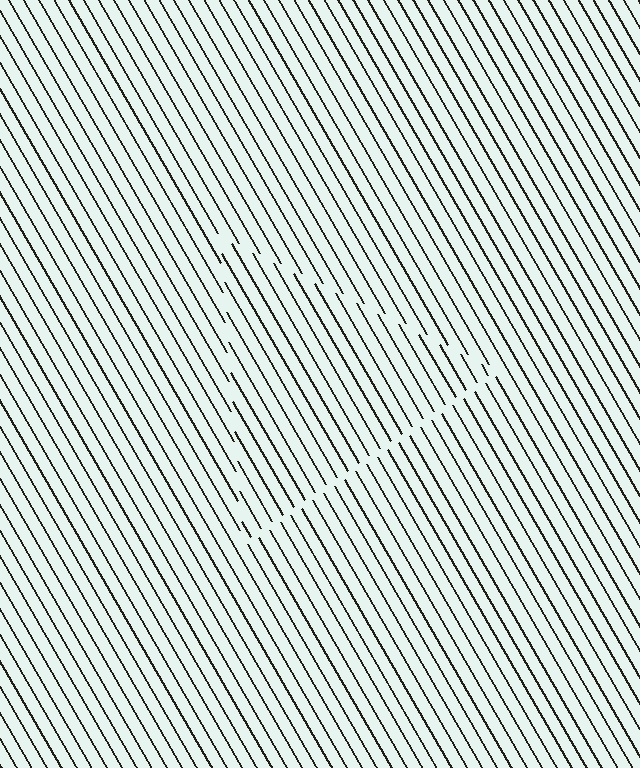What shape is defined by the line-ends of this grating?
An illusory triangle. The interior of the shape contains the same grating, shifted by half a period — the contour is defined by the phase discontinuity where line-ends from the inner and outer gratings abut.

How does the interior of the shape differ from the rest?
The interior of the shape contains the same grating, shifted by half a period — the contour is defined by the phase discontinuity where line-ends from the inner and outer gratings abut.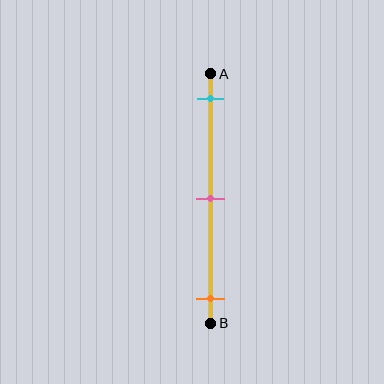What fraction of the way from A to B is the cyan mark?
The cyan mark is approximately 10% (0.1) of the way from A to B.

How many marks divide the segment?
There are 3 marks dividing the segment.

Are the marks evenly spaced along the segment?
Yes, the marks are approximately evenly spaced.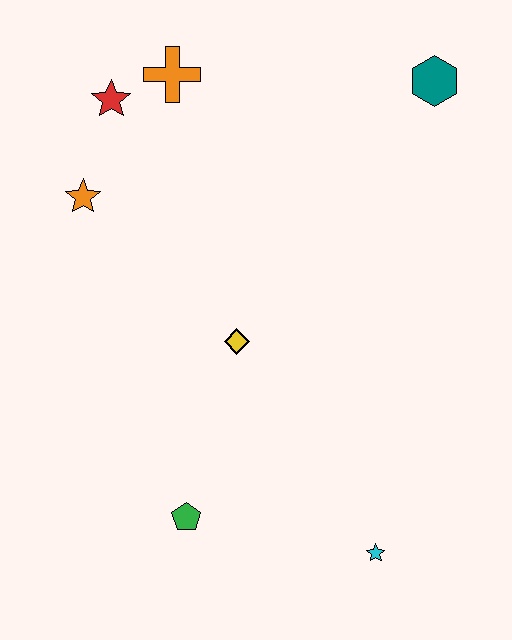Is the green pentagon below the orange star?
Yes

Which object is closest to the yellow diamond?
The green pentagon is closest to the yellow diamond.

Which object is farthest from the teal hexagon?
The green pentagon is farthest from the teal hexagon.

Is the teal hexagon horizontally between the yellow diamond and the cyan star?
No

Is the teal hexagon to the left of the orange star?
No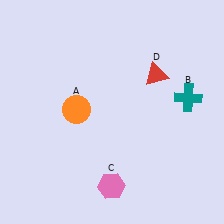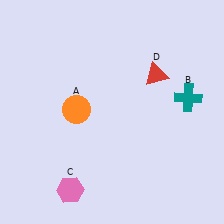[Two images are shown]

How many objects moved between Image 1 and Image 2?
1 object moved between the two images.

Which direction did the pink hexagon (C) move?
The pink hexagon (C) moved left.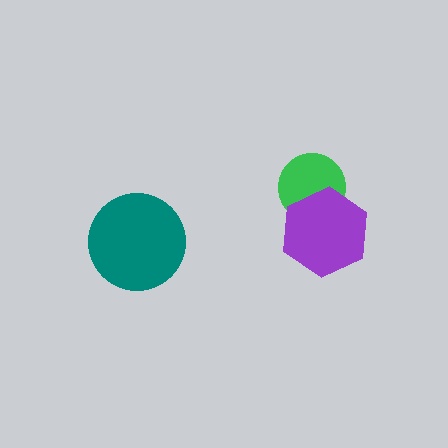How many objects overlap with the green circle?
1 object overlaps with the green circle.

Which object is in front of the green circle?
The purple hexagon is in front of the green circle.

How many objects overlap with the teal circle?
0 objects overlap with the teal circle.